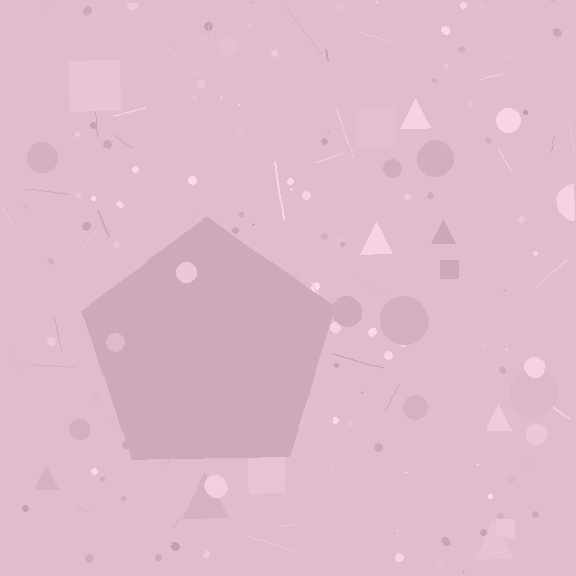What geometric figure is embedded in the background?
A pentagon is embedded in the background.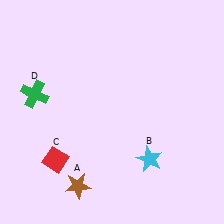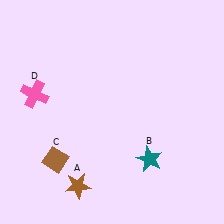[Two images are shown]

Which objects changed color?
B changed from cyan to teal. C changed from red to brown. D changed from green to pink.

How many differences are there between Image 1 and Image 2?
There are 3 differences between the two images.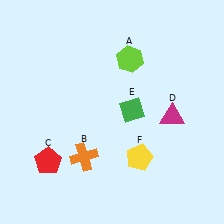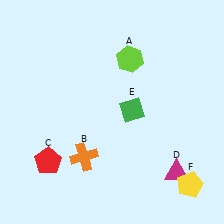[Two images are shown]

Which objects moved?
The objects that moved are: the magenta triangle (D), the yellow pentagon (F).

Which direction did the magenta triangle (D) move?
The magenta triangle (D) moved down.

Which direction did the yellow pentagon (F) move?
The yellow pentagon (F) moved right.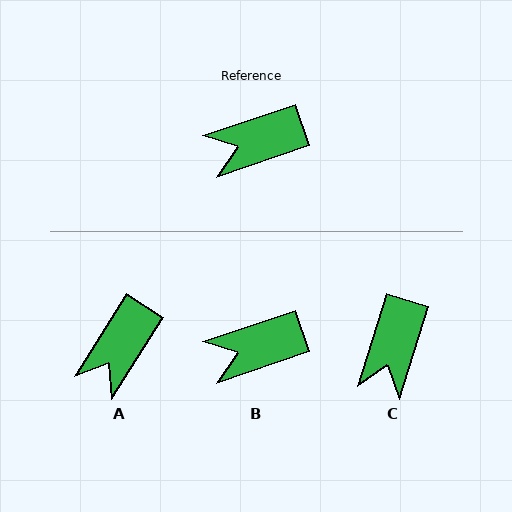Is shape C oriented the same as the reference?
No, it is off by about 54 degrees.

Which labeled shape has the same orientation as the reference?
B.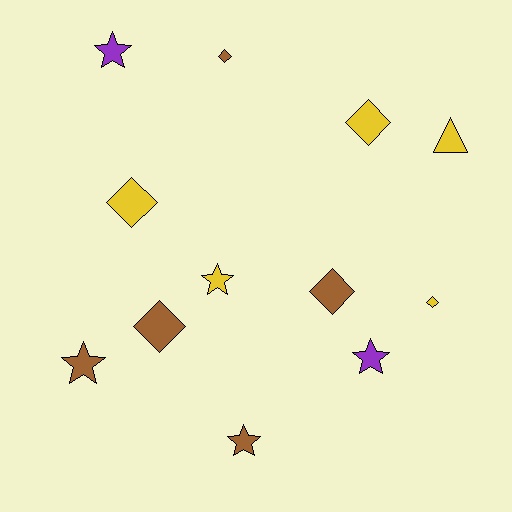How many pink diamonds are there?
There are no pink diamonds.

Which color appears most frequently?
Yellow, with 5 objects.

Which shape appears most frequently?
Diamond, with 6 objects.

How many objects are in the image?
There are 12 objects.